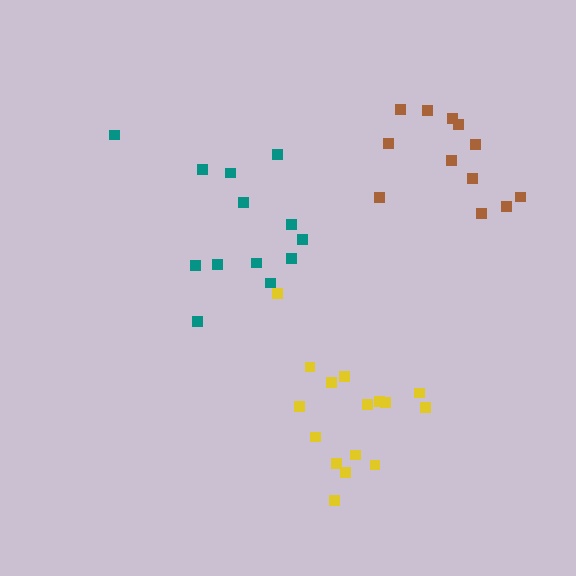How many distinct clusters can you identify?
There are 3 distinct clusters.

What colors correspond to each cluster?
The clusters are colored: teal, brown, yellow.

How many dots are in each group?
Group 1: 13 dots, Group 2: 12 dots, Group 3: 16 dots (41 total).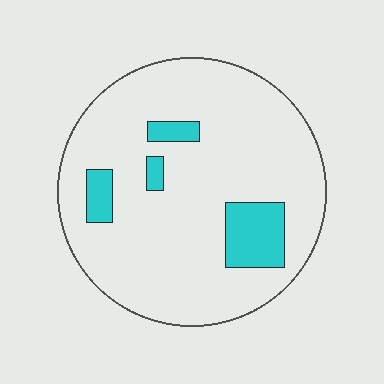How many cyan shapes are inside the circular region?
4.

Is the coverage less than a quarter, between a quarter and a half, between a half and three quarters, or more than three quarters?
Less than a quarter.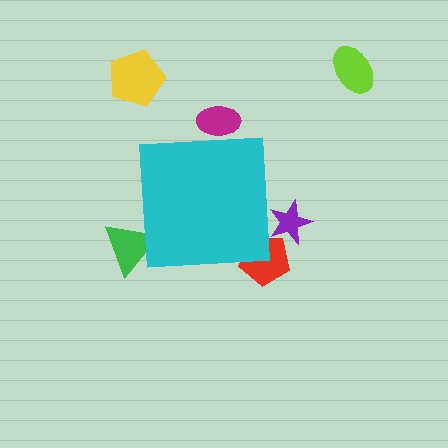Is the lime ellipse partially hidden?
No, the lime ellipse is fully visible.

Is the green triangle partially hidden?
Yes, the green triangle is partially hidden behind the cyan square.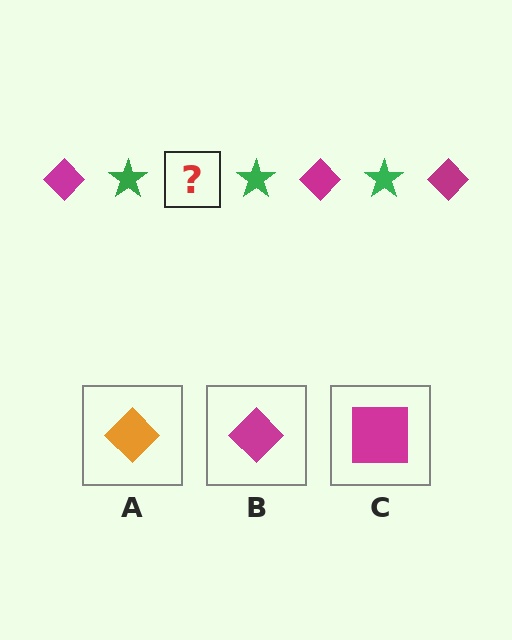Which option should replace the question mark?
Option B.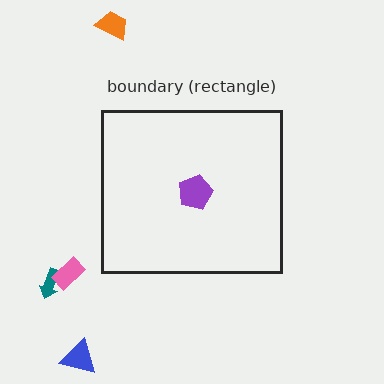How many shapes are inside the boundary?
1 inside, 4 outside.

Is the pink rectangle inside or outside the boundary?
Outside.